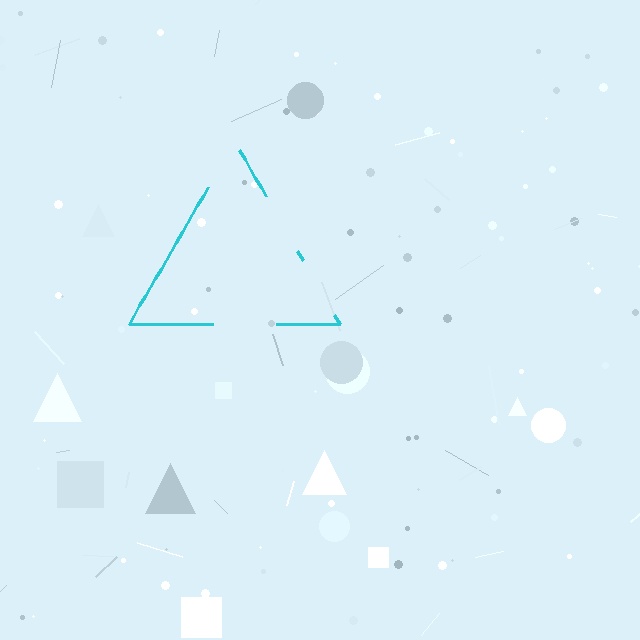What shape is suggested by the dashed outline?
The dashed outline suggests a triangle.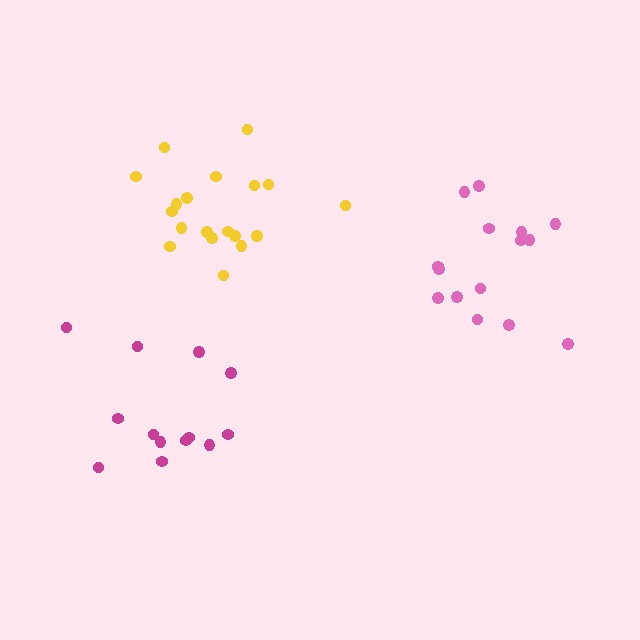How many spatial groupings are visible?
There are 3 spatial groupings.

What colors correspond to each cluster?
The clusters are colored: pink, yellow, magenta.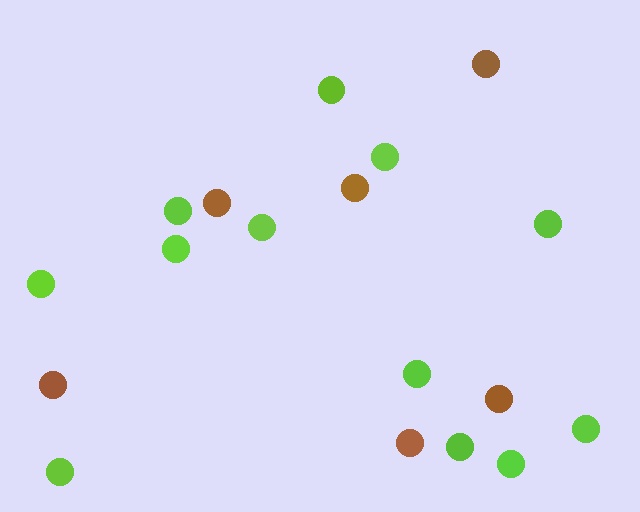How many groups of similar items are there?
There are 2 groups: one group of brown circles (6) and one group of lime circles (12).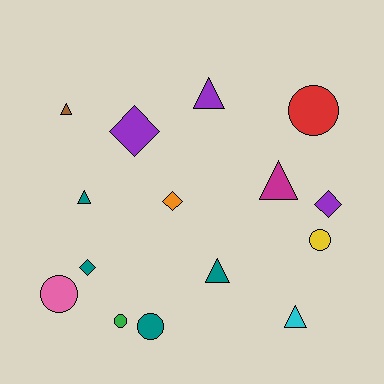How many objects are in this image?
There are 15 objects.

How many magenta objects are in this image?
There is 1 magenta object.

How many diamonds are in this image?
There are 4 diamonds.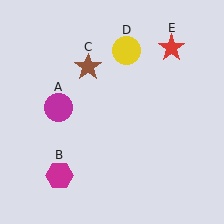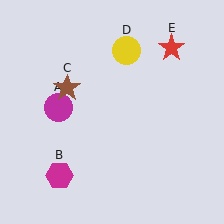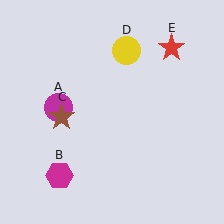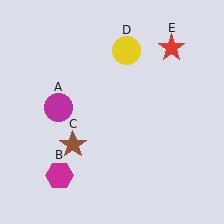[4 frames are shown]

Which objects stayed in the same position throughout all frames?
Magenta circle (object A) and magenta hexagon (object B) and yellow circle (object D) and red star (object E) remained stationary.